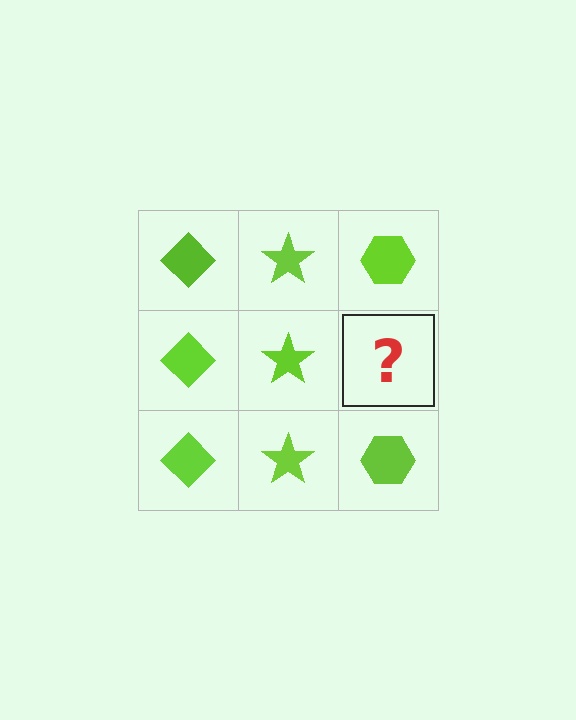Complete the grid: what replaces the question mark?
The question mark should be replaced with a lime hexagon.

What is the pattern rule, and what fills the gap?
The rule is that each column has a consistent shape. The gap should be filled with a lime hexagon.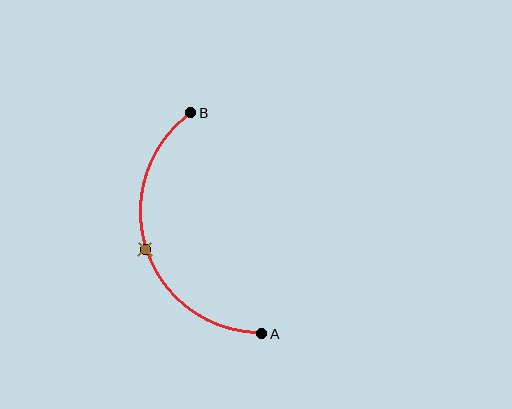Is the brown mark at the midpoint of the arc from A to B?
Yes. The brown mark lies on the arc at equal arc-length from both A and B — it is the arc midpoint.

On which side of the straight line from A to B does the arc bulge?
The arc bulges to the left of the straight line connecting A and B.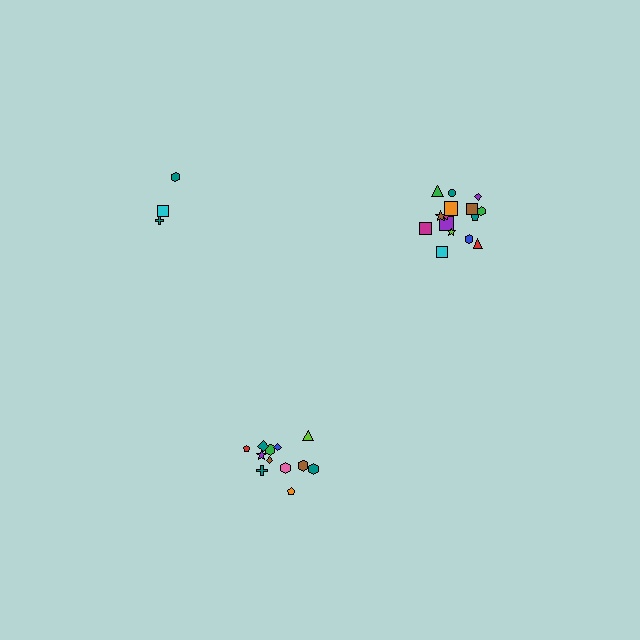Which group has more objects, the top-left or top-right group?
The top-right group.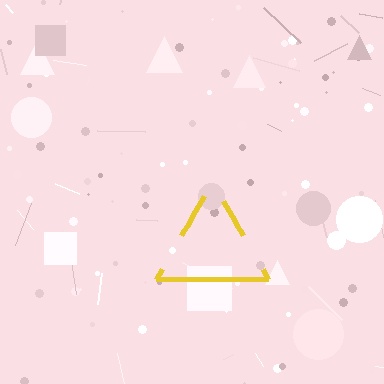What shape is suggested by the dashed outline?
The dashed outline suggests a triangle.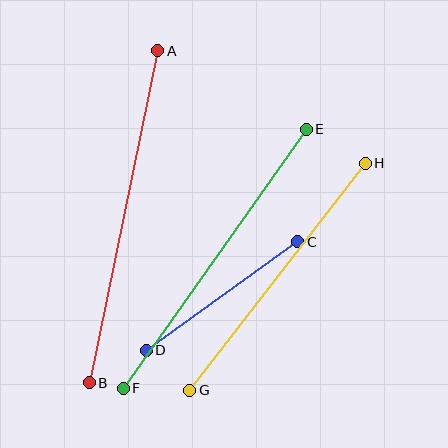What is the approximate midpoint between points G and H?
The midpoint is at approximately (277, 277) pixels.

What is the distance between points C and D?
The distance is approximately 186 pixels.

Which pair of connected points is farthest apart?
Points A and B are farthest apart.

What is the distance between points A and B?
The distance is approximately 339 pixels.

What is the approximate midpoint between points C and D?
The midpoint is at approximately (222, 296) pixels.